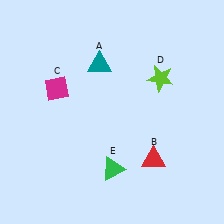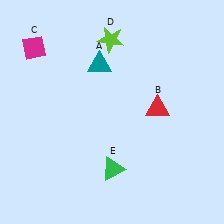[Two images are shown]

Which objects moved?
The objects that moved are: the red triangle (B), the magenta diamond (C), the lime star (D).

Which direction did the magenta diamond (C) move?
The magenta diamond (C) moved up.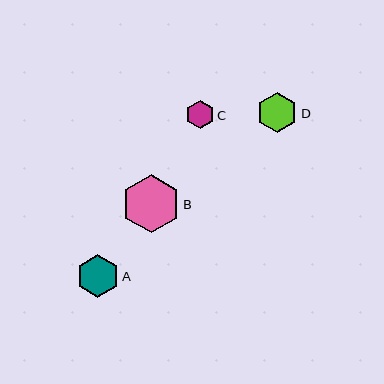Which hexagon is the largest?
Hexagon B is the largest with a size of approximately 58 pixels.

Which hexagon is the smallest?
Hexagon C is the smallest with a size of approximately 28 pixels.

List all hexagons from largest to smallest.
From largest to smallest: B, A, D, C.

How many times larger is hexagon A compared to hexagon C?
Hexagon A is approximately 1.5 times the size of hexagon C.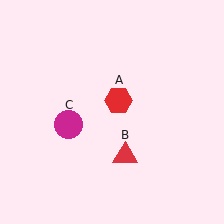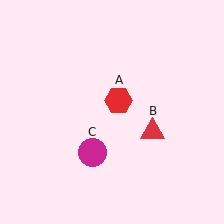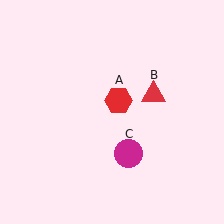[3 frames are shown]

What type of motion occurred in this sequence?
The red triangle (object B), magenta circle (object C) rotated counterclockwise around the center of the scene.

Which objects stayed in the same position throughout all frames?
Red hexagon (object A) remained stationary.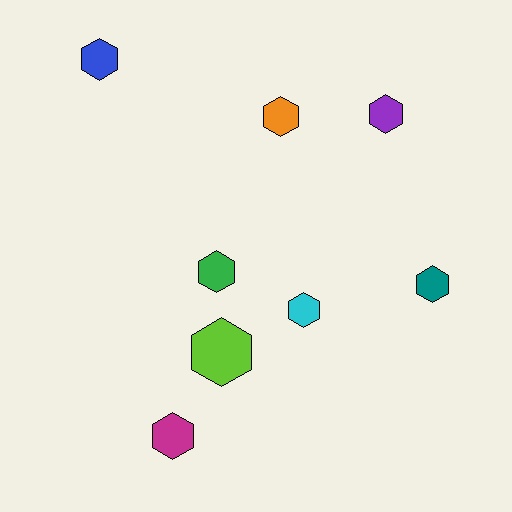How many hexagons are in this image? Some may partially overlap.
There are 8 hexagons.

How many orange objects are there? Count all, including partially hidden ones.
There is 1 orange object.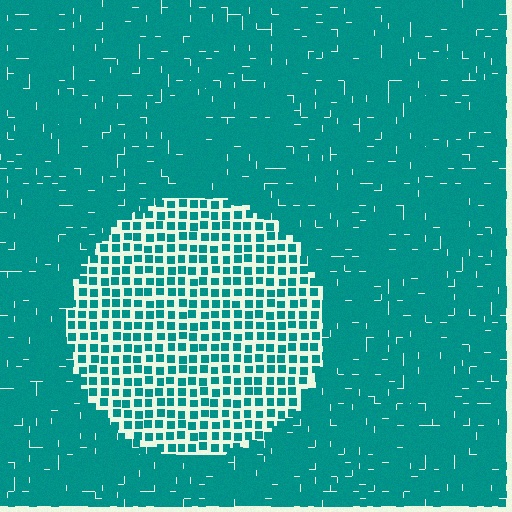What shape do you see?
I see a circle.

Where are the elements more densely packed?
The elements are more densely packed outside the circle boundary.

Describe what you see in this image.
The image contains small teal elements arranged at two different densities. A circle-shaped region is visible where the elements are less densely packed than the surrounding area.